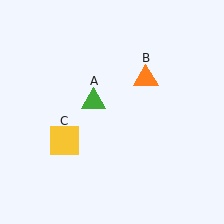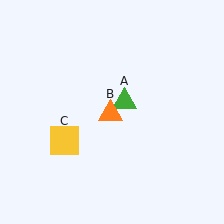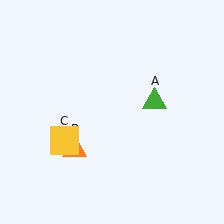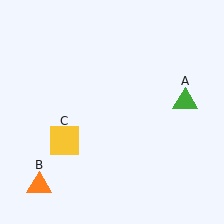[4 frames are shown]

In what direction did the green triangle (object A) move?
The green triangle (object A) moved right.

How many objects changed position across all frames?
2 objects changed position: green triangle (object A), orange triangle (object B).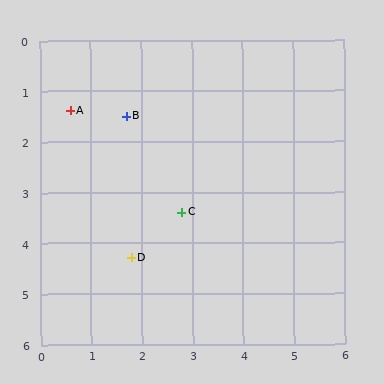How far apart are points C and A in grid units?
Points C and A are about 3.0 grid units apart.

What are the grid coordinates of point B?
Point B is at approximately (1.7, 1.5).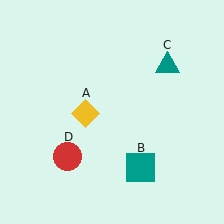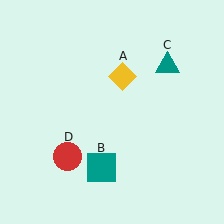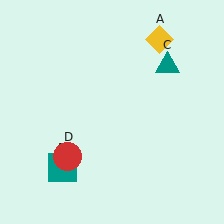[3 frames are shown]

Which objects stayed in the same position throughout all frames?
Teal triangle (object C) and red circle (object D) remained stationary.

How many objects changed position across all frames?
2 objects changed position: yellow diamond (object A), teal square (object B).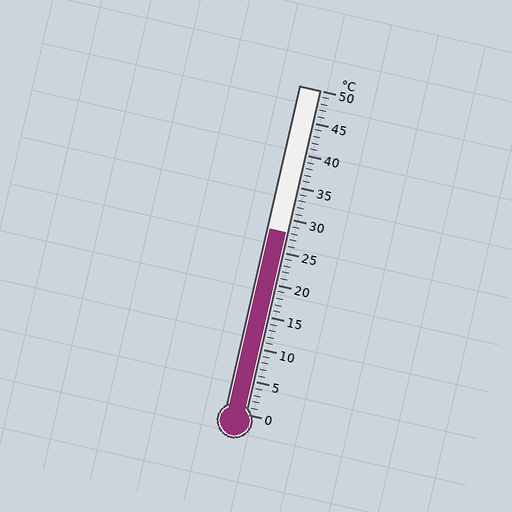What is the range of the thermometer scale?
The thermometer scale ranges from 0°C to 50°C.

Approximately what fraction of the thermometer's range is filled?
The thermometer is filled to approximately 55% of its range.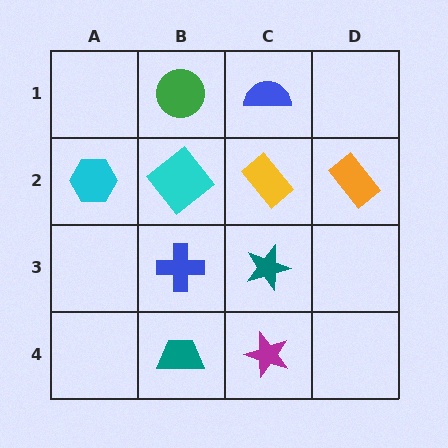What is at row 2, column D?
An orange rectangle.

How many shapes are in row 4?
2 shapes.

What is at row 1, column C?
A blue semicircle.